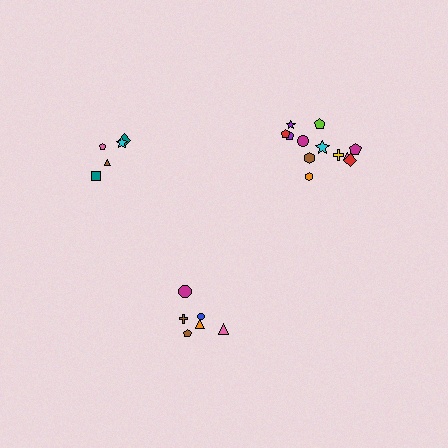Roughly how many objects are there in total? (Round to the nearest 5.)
Roughly 25 objects in total.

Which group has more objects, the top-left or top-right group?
The top-right group.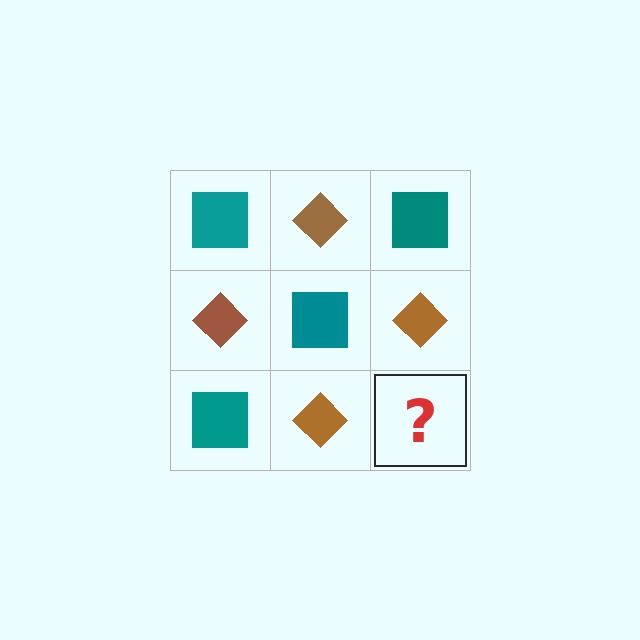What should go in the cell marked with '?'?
The missing cell should contain a teal square.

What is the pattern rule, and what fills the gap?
The rule is that it alternates teal square and brown diamond in a checkerboard pattern. The gap should be filled with a teal square.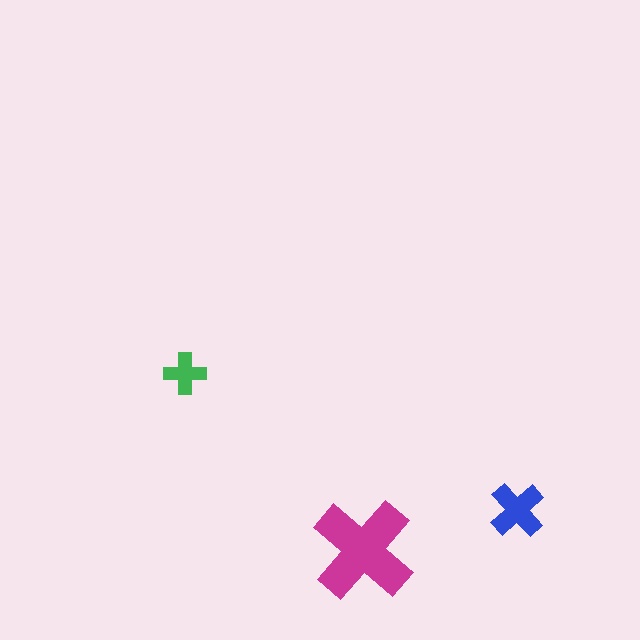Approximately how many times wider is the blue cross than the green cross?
About 1.5 times wider.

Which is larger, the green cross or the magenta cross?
The magenta one.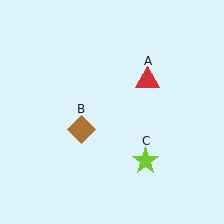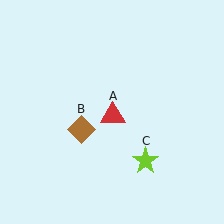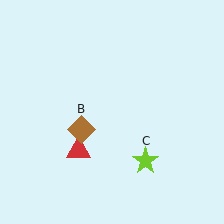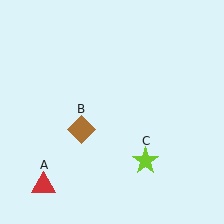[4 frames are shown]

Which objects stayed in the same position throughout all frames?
Brown diamond (object B) and lime star (object C) remained stationary.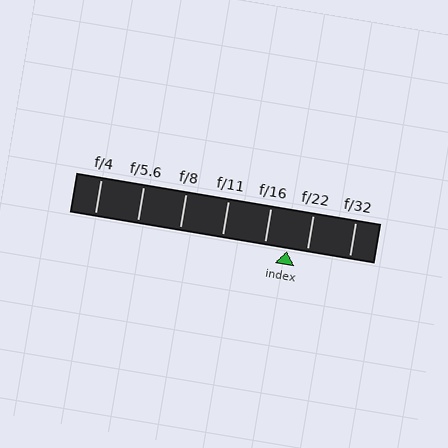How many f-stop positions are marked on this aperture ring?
There are 7 f-stop positions marked.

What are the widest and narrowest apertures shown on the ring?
The widest aperture shown is f/4 and the narrowest is f/32.